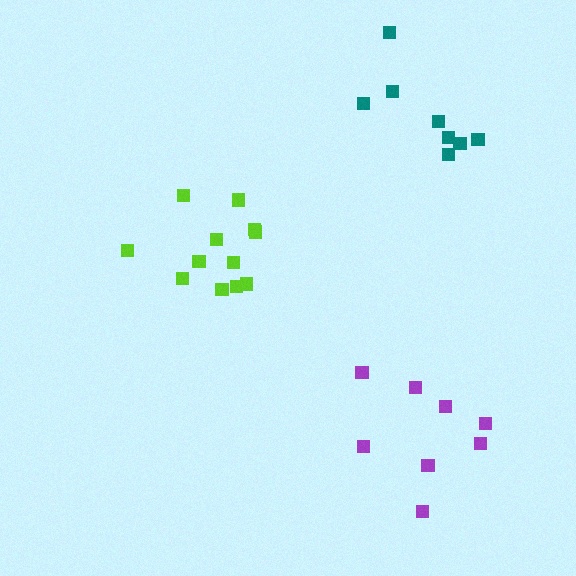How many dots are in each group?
Group 1: 8 dots, Group 2: 8 dots, Group 3: 12 dots (28 total).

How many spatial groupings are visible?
There are 3 spatial groupings.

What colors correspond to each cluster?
The clusters are colored: teal, purple, lime.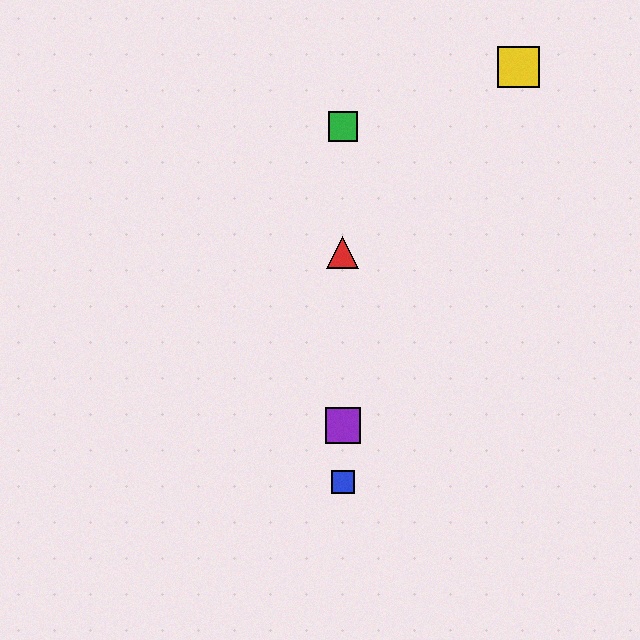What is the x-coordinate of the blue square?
The blue square is at x≈343.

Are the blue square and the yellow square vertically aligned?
No, the blue square is at x≈343 and the yellow square is at x≈519.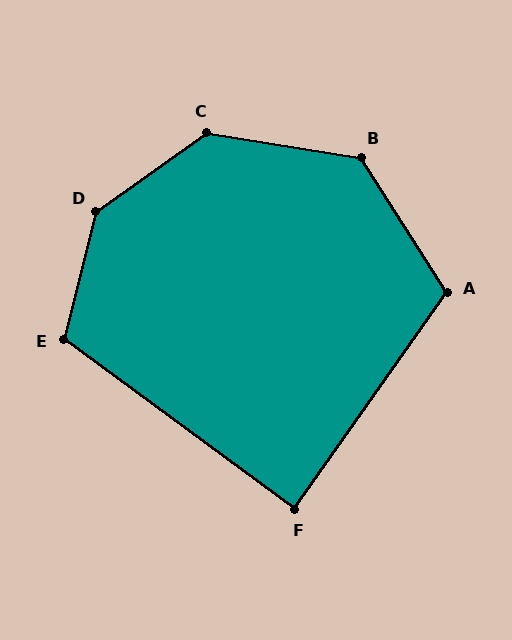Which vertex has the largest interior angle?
D, at approximately 139 degrees.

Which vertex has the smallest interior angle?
F, at approximately 89 degrees.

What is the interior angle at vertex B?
Approximately 132 degrees (obtuse).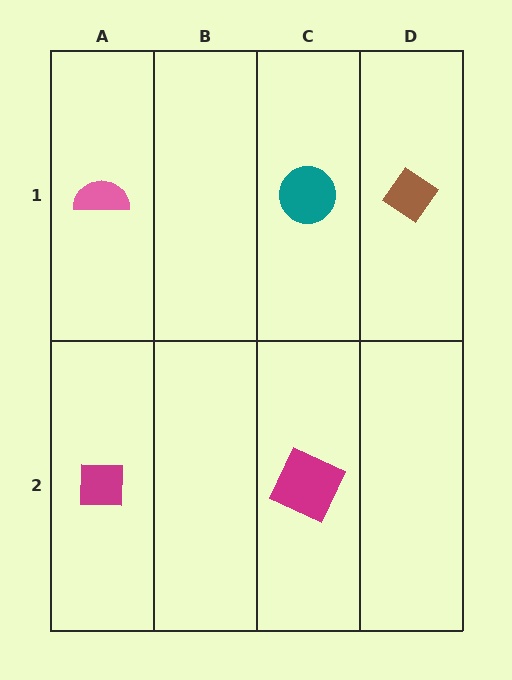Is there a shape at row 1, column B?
No, that cell is empty.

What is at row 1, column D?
A brown diamond.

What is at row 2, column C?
A magenta square.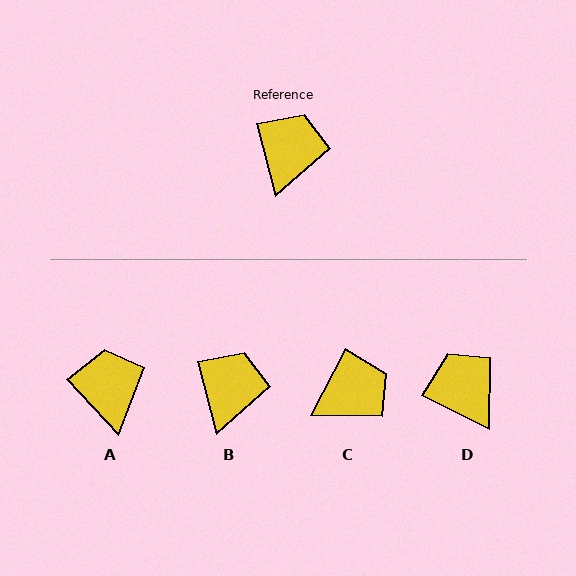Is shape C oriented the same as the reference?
No, it is off by about 42 degrees.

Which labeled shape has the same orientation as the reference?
B.